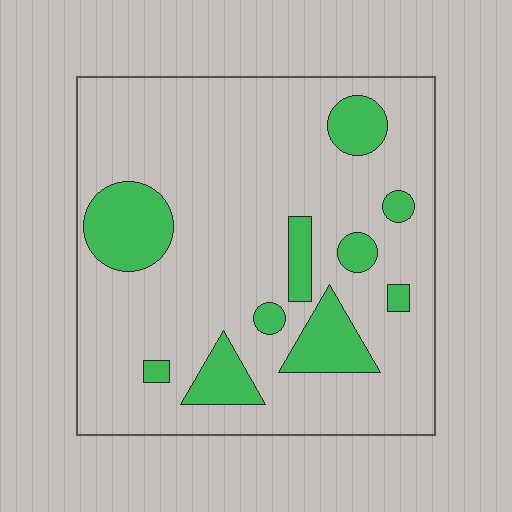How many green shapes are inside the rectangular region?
10.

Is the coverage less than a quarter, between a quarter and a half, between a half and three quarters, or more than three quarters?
Less than a quarter.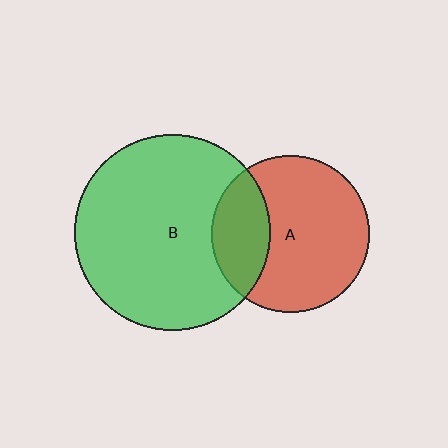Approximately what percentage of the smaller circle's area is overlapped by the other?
Approximately 30%.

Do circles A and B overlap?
Yes.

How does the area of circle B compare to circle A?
Approximately 1.5 times.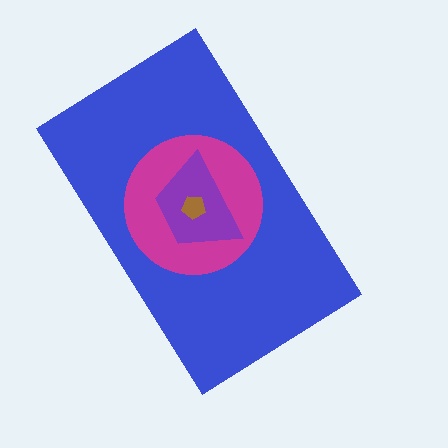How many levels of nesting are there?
4.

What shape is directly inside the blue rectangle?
The magenta circle.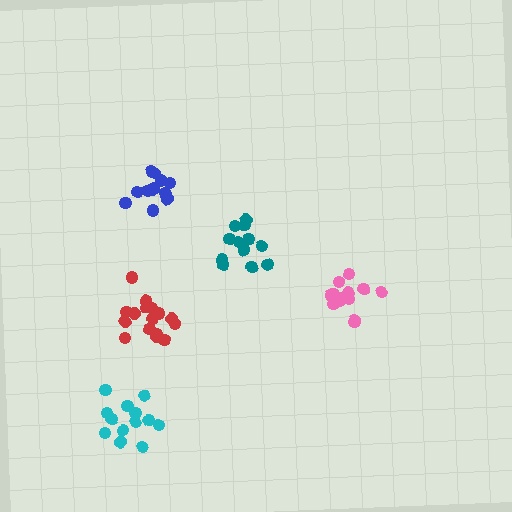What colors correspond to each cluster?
The clusters are colored: teal, red, pink, blue, cyan.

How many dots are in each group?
Group 1: 12 dots, Group 2: 16 dots, Group 3: 15 dots, Group 4: 13 dots, Group 5: 13 dots (69 total).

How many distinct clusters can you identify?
There are 5 distinct clusters.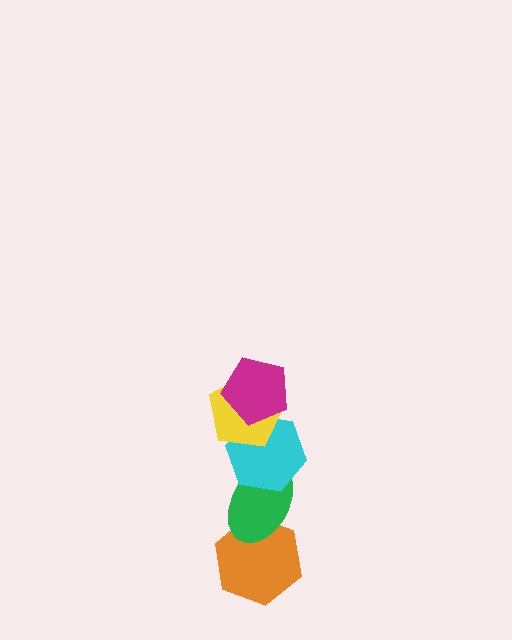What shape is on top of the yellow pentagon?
The magenta pentagon is on top of the yellow pentagon.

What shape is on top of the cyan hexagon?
The yellow pentagon is on top of the cyan hexagon.